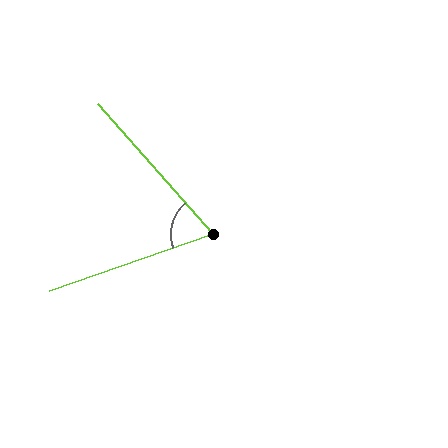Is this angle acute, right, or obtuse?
It is acute.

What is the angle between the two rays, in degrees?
Approximately 68 degrees.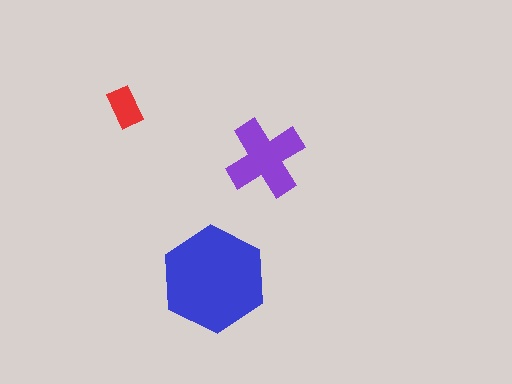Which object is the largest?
The blue hexagon.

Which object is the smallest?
The red rectangle.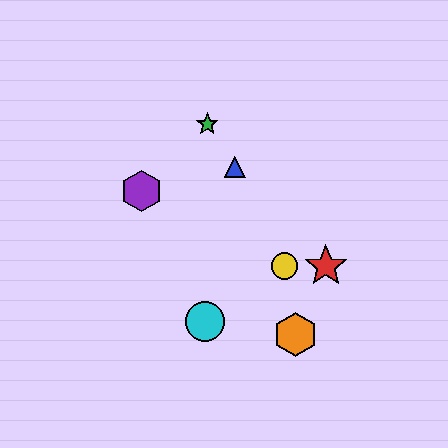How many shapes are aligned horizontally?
2 shapes (the red star, the yellow circle) are aligned horizontally.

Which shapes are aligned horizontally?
The red star, the yellow circle are aligned horizontally.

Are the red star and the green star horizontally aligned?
No, the red star is at y≈266 and the green star is at y≈124.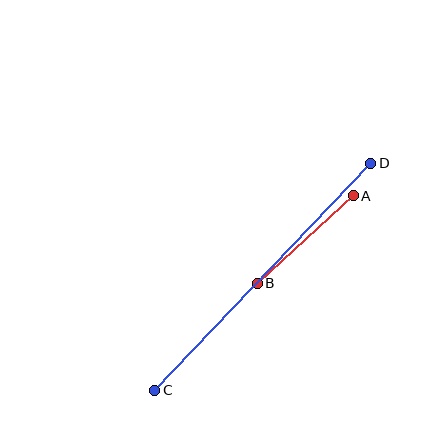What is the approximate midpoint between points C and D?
The midpoint is at approximately (263, 277) pixels.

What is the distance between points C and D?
The distance is approximately 313 pixels.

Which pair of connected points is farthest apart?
Points C and D are farthest apart.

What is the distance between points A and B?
The distance is approximately 130 pixels.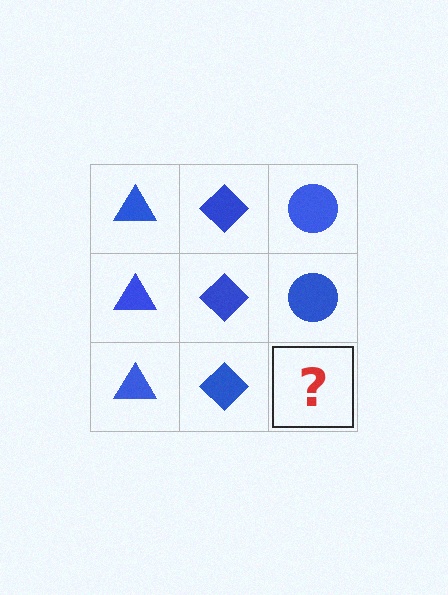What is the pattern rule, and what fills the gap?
The rule is that each column has a consistent shape. The gap should be filled with a blue circle.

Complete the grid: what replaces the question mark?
The question mark should be replaced with a blue circle.